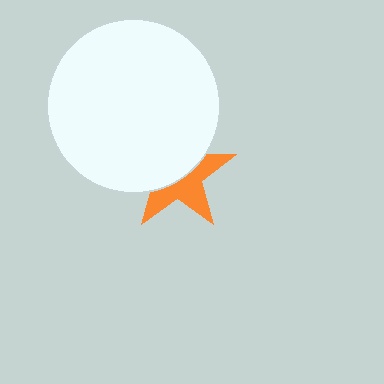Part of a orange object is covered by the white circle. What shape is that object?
It is a star.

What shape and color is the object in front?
The object in front is a white circle.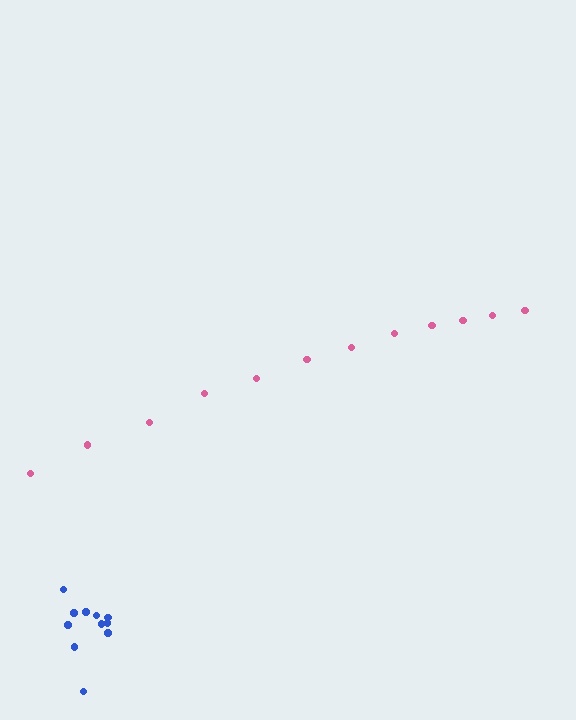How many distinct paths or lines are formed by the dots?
There are 2 distinct paths.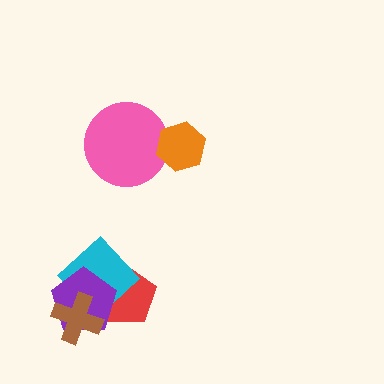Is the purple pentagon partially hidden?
Yes, it is partially covered by another shape.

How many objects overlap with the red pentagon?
2 objects overlap with the red pentagon.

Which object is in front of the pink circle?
The orange hexagon is in front of the pink circle.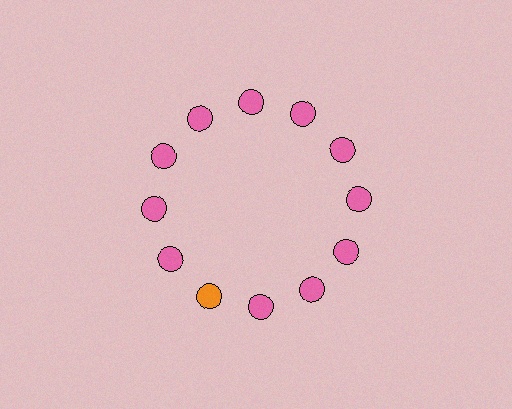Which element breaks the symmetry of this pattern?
The orange circle at roughly the 7 o'clock position breaks the symmetry. All other shapes are pink circles.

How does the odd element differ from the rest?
It has a different color: orange instead of pink.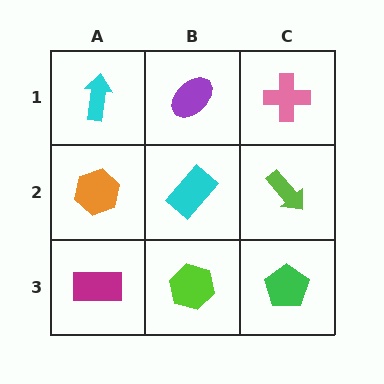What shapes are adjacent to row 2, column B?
A purple ellipse (row 1, column B), a lime hexagon (row 3, column B), an orange hexagon (row 2, column A), a lime arrow (row 2, column C).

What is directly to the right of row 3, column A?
A lime hexagon.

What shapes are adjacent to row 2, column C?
A pink cross (row 1, column C), a green pentagon (row 3, column C), a cyan rectangle (row 2, column B).